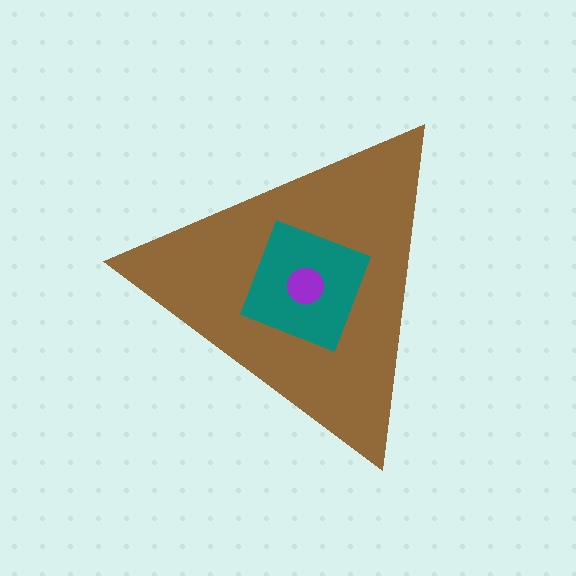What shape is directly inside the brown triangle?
The teal diamond.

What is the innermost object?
The purple circle.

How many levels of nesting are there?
3.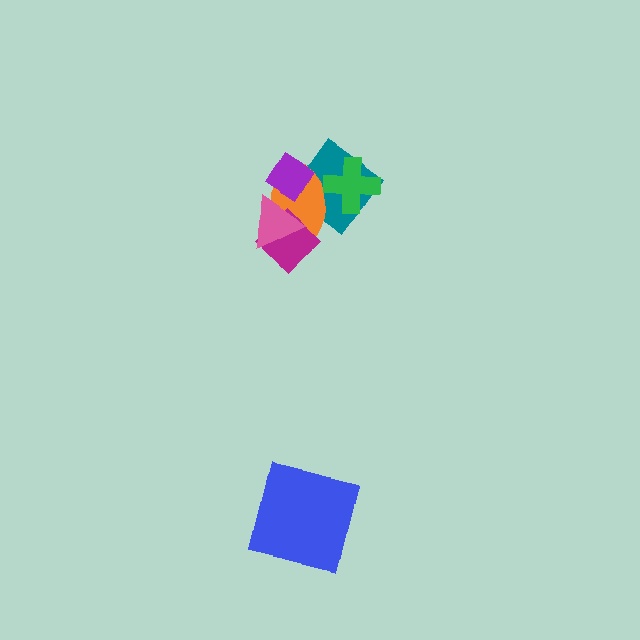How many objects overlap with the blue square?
0 objects overlap with the blue square.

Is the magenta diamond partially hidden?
Yes, it is partially covered by another shape.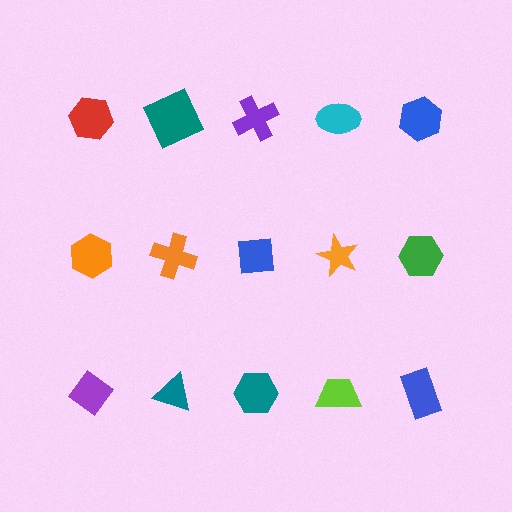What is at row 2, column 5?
A green hexagon.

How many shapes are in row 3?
5 shapes.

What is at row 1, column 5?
A blue hexagon.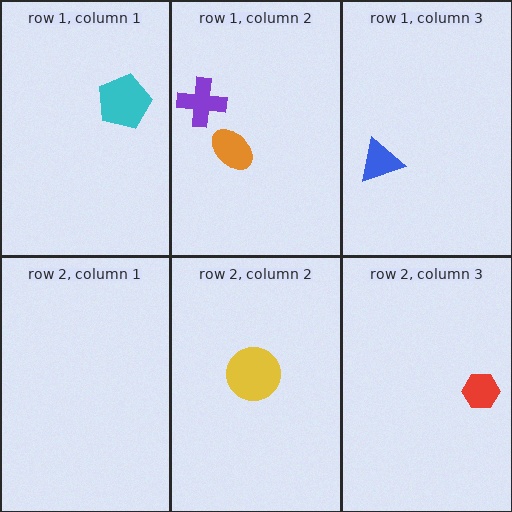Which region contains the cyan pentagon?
The row 1, column 1 region.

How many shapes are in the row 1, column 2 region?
2.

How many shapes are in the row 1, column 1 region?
1.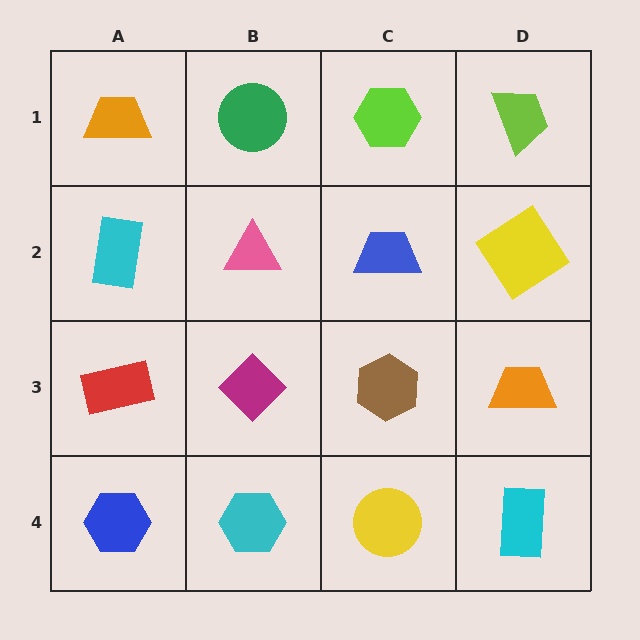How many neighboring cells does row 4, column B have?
3.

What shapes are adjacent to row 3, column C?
A blue trapezoid (row 2, column C), a yellow circle (row 4, column C), a magenta diamond (row 3, column B), an orange trapezoid (row 3, column D).